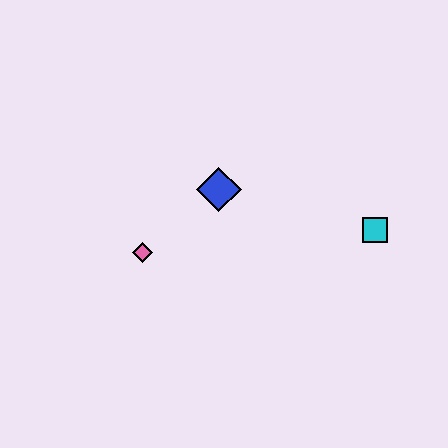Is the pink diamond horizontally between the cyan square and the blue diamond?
No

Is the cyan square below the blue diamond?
Yes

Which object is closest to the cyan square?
The blue diamond is closest to the cyan square.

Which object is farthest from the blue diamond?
The cyan square is farthest from the blue diamond.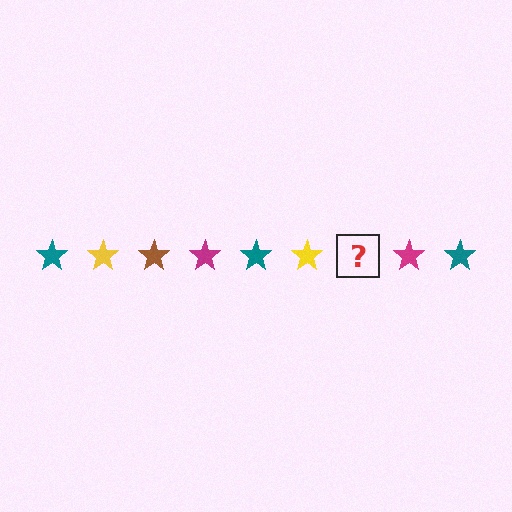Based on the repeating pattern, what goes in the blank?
The blank should be a brown star.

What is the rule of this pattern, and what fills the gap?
The rule is that the pattern cycles through teal, yellow, brown, magenta stars. The gap should be filled with a brown star.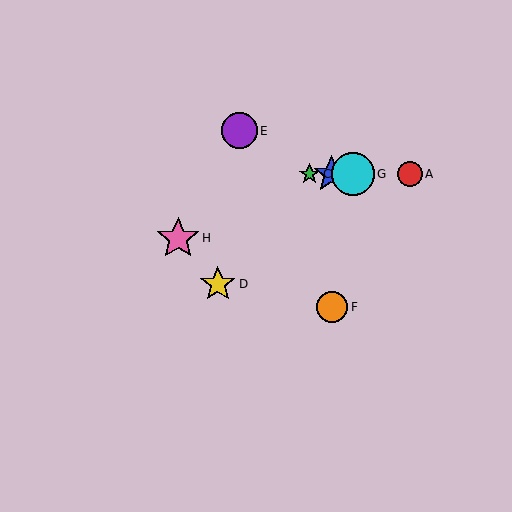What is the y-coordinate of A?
Object A is at y≈174.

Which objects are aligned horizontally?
Objects A, B, C, G are aligned horizontally.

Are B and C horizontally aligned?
Yes, both are at y≈174.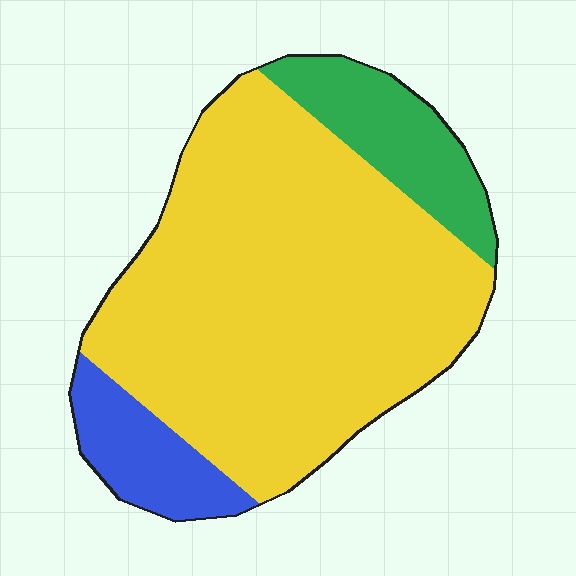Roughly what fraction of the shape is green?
Green covers 14% of the shape.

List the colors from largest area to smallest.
From largest to smallest: yellow, green, blue.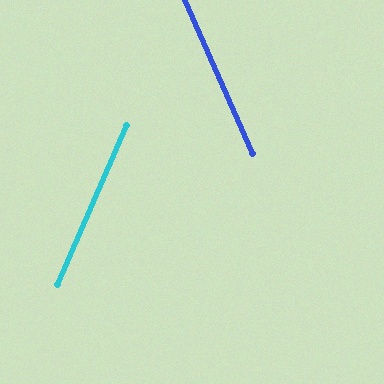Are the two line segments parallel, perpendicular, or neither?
Neither parallel nor perpendicular — they differ by about 47°.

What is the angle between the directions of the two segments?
Approximately 47 degrees.